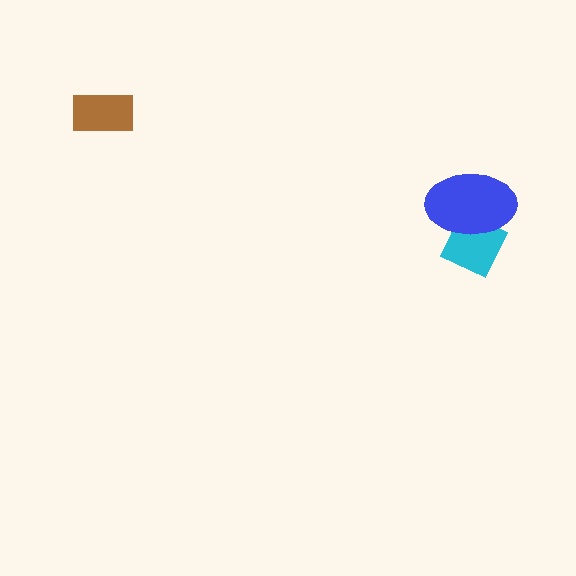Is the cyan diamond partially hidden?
Yes, it is partially covered by another shape.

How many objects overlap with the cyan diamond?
1 object overlaps with the cyan diamond.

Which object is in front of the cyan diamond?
The blue ellipse is in front of the cyan diamond.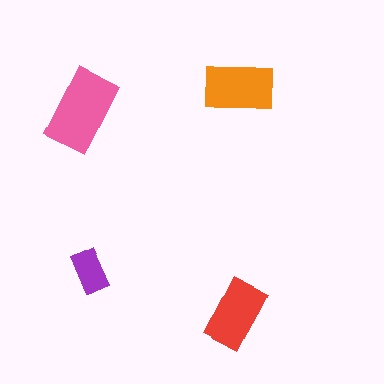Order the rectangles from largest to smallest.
the pink one, the orange one, the red one, the purple one.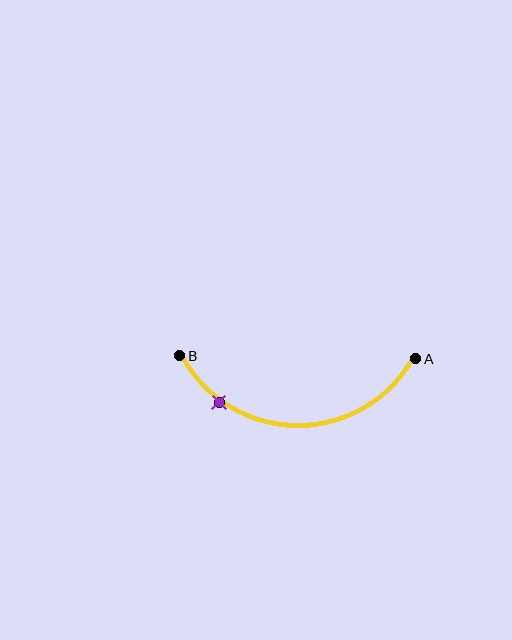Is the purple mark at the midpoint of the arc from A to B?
No. The purple mark lies on the arc but is closer to endpoint B. The arc midpoint would be at the point on the curve equidistant along the arc from both A and B.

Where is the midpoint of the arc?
The arc midpoint is the point on the curve farthest from the straight line joining A and B. It sits below that line.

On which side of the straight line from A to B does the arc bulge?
The arc bulges below the straight line connecting A and B.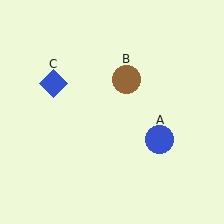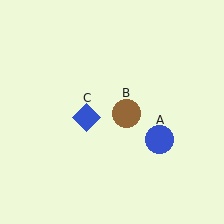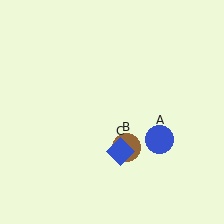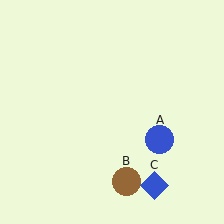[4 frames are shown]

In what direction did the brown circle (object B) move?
The brown circle (object B) moved down.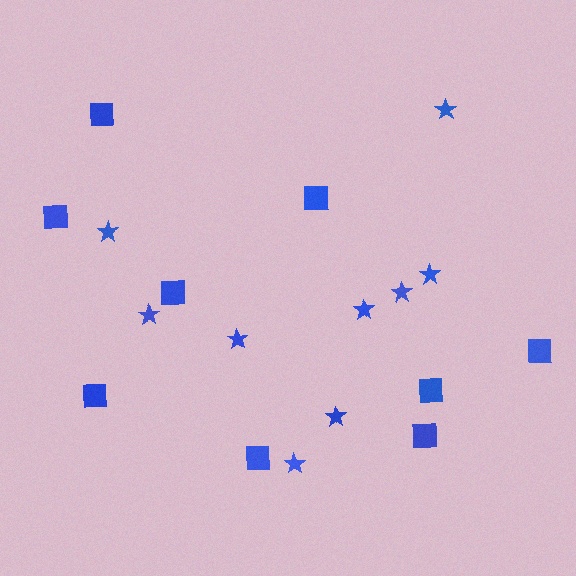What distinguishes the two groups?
There are 2 groups: one group of squares (9) and one group of stars (9).